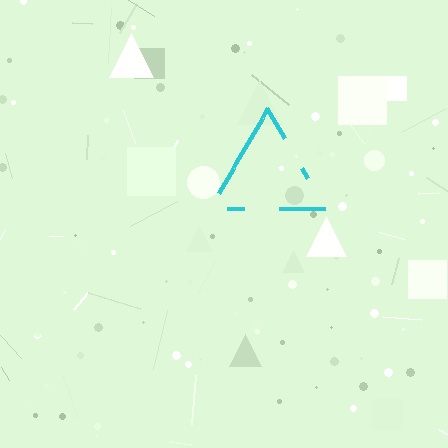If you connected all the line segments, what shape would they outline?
They would outline a triangle.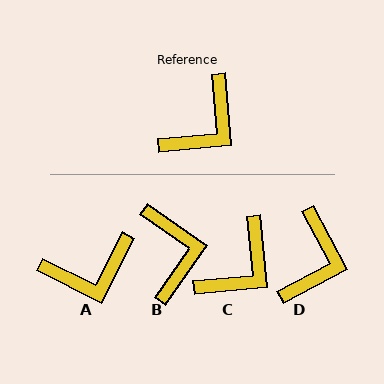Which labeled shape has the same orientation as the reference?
C.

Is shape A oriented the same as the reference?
No, it is off by about 32 degrees.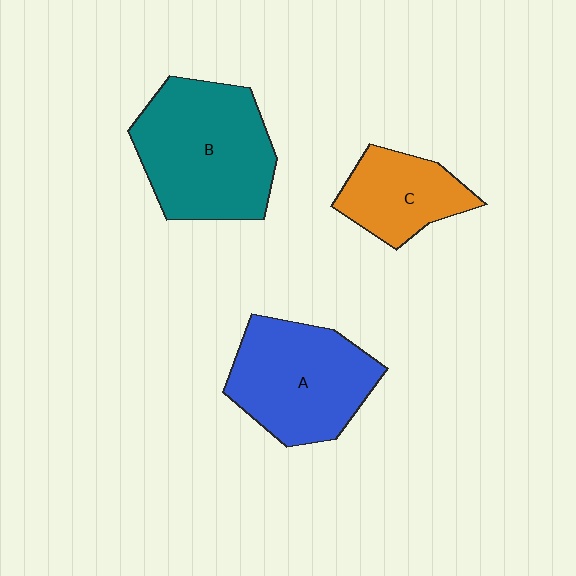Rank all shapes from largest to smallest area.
From largest to smallest: B (teal), A (blue), C (orange).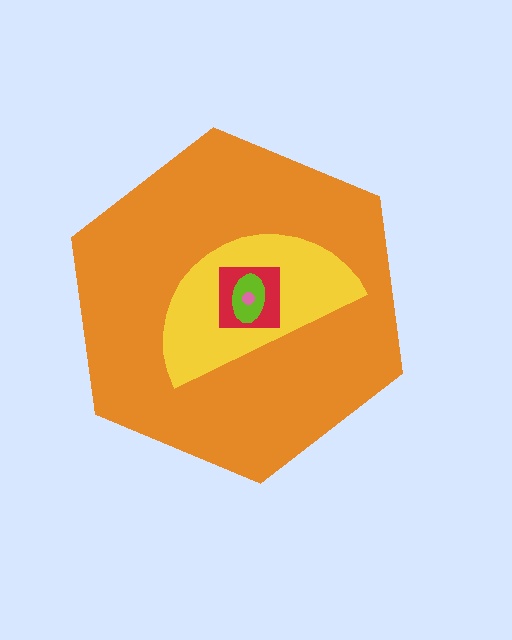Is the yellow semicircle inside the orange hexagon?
Yes.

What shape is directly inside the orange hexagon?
The yellow semicircle.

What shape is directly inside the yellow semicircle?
The red square.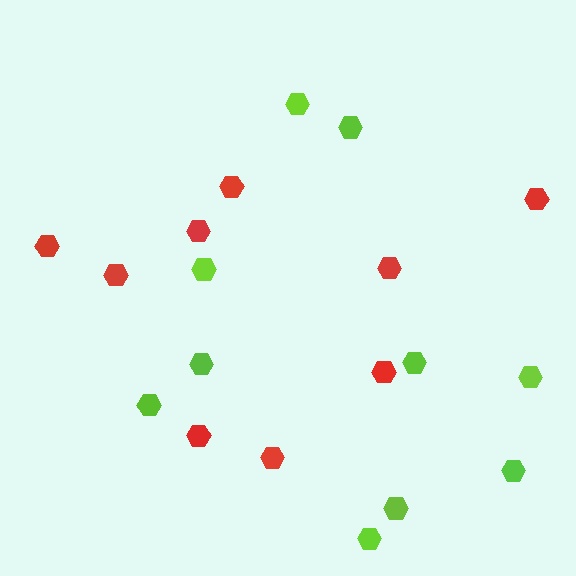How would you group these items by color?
There are 2 groups: one group of lime hexagons (10) and one group of red hexagons (9).